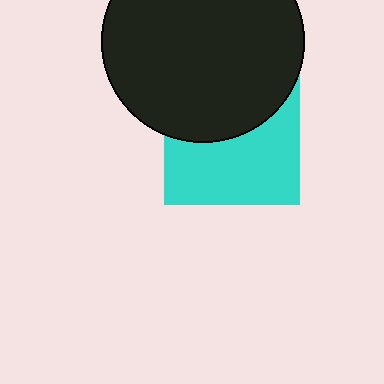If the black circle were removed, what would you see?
You would see the complete cyan square.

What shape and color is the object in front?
The object in front is a black circle.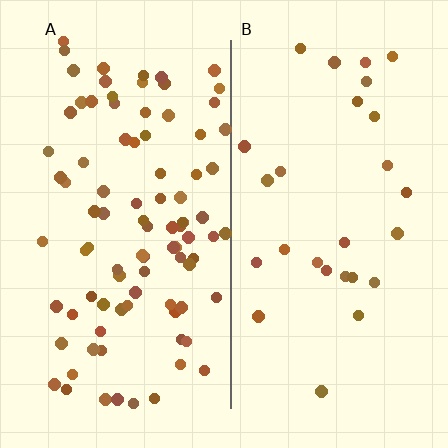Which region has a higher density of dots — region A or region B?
A (the left).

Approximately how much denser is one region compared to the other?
Approximately 3.3× — region A over region B.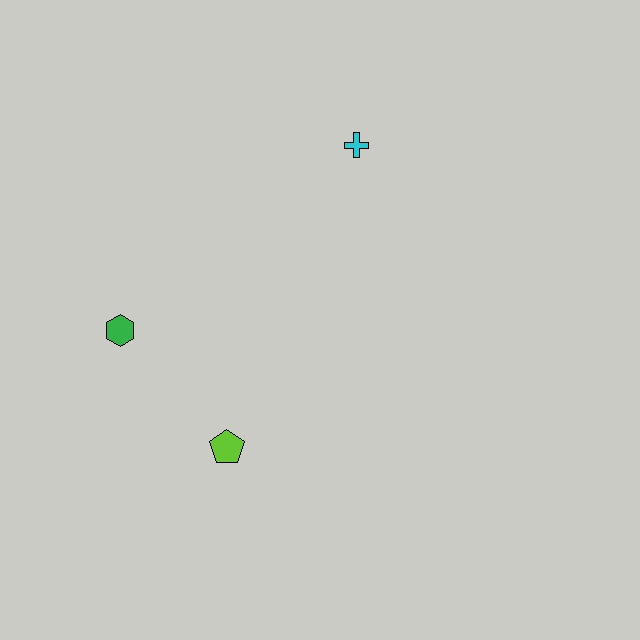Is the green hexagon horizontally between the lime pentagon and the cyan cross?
No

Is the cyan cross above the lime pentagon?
Yes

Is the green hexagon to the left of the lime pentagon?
Yes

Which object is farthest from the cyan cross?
The lime pentagon is farthest from the cyan cross.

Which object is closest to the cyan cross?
The green hexagon is closest to the cyan cross.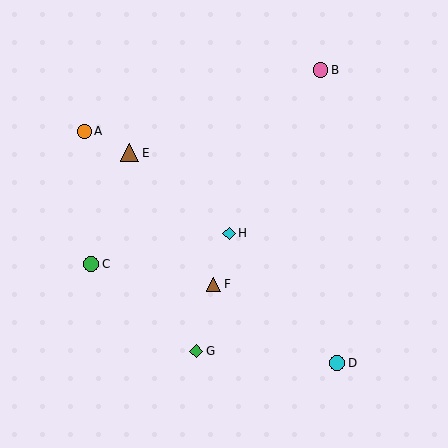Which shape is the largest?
The brown triangle (labeled E) is the largest.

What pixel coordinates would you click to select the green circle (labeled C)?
Click at (91, 264) to select the green circle C.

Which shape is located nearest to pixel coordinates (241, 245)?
The cyan diamond (labeled H) at (229, 233) is nearest to that location.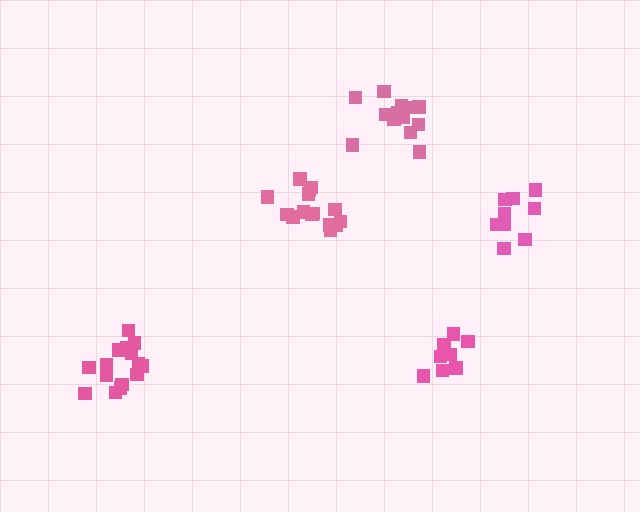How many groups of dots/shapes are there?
There are 5 groups.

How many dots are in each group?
Group 1: 13 dots, Group 2: 9 dots, Group 3: 15 dots, Group 4: 15 dots, Group 5: 9 dots (61 total).